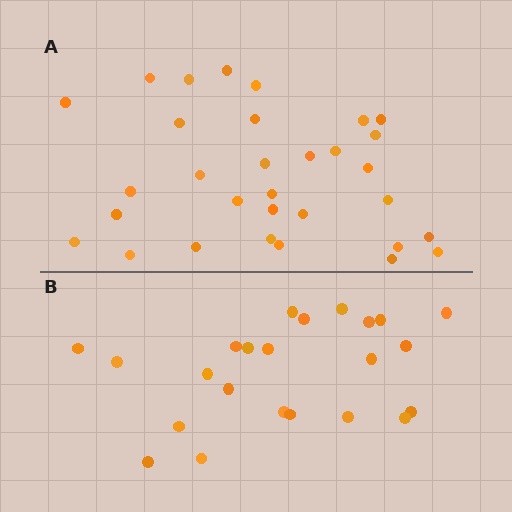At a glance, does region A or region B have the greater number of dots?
Region A (the top region) has more dots.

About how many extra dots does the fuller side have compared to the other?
Region A has roughly 8 or so more dots than region B.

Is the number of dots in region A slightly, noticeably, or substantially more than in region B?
Region A has noticeably more, but not dramatically so. The ratio is roughly 1.3 to 1.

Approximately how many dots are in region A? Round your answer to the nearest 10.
About 30 dots. (The exact count is 31, which rounds to 30.)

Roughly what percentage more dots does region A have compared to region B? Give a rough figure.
About 35% more.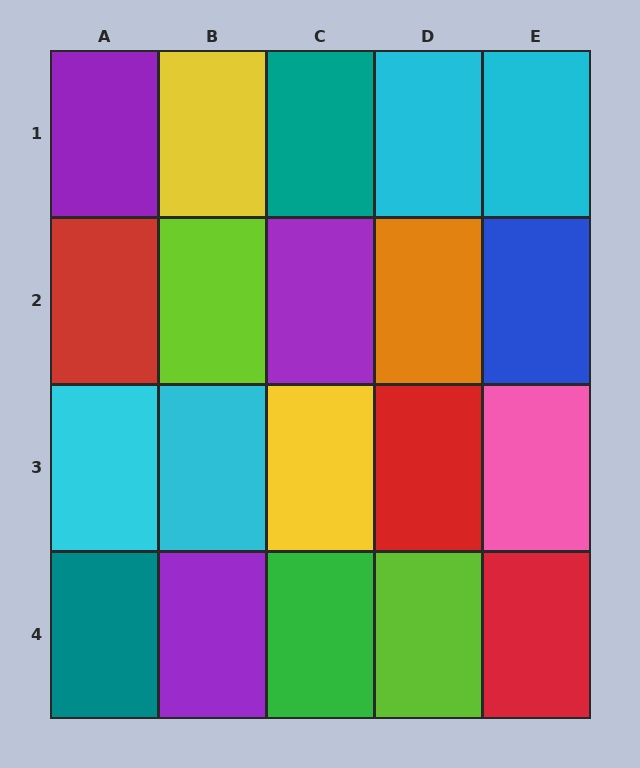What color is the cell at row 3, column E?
Pink.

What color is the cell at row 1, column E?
Cyan.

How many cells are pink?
1 cell is pink.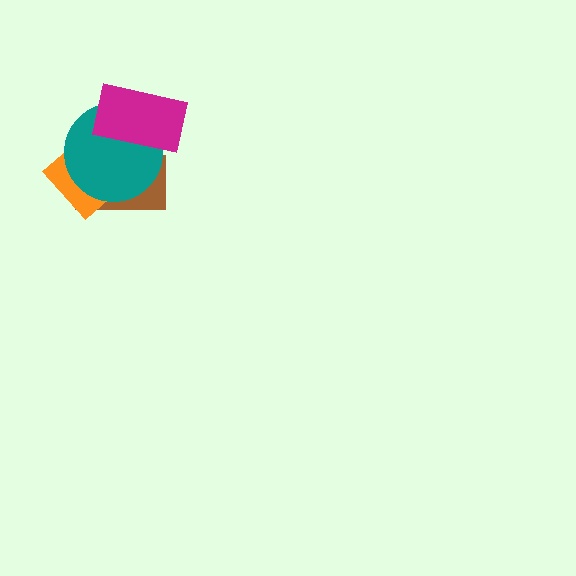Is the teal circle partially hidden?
Yes, it is partially covered by another shape.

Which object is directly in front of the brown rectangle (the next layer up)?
The orange diamond is directly in front of the brown rectangle.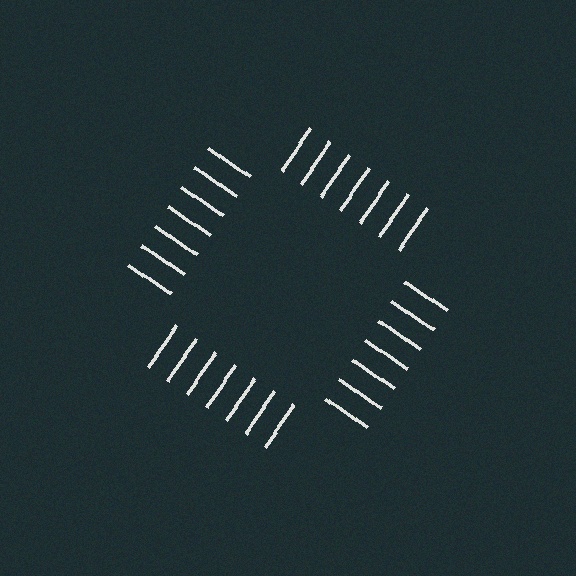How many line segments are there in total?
28 — 7 along each of the 4 edges.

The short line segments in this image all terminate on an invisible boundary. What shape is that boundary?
An illusory square — the line segments terminate on its edges but no continuous stroke is drawn.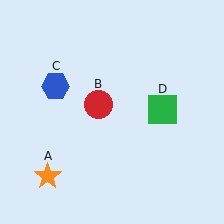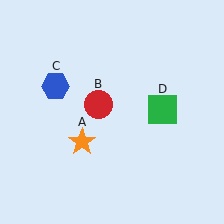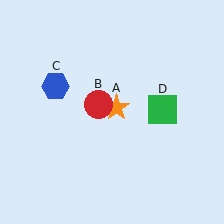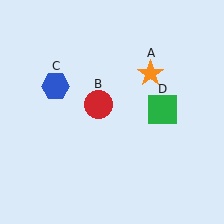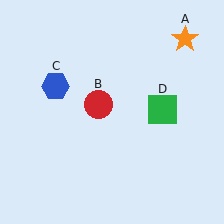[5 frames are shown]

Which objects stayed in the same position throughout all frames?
Red circle (object B) and blue hexagon (object C) and green square (object D) remained stationary.